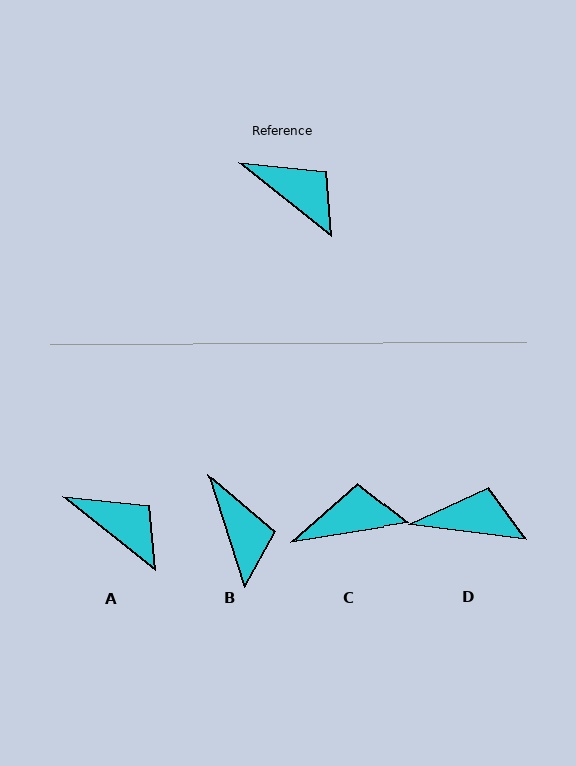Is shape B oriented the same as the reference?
No, it is off by about 34 degrees.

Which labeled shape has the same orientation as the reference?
A.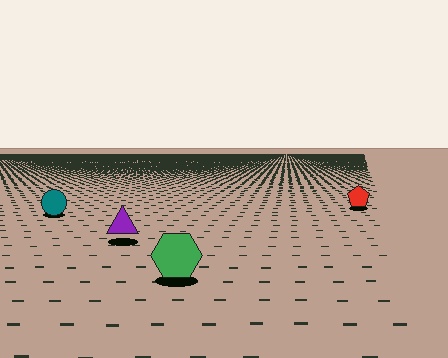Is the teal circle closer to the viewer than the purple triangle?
No. The purple triangle is closer — you can tell from the texture gradient: the ground texture is coarser near it.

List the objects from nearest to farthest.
From nearest to farthest: the green hexagon, the purple triangle, the teal circle, the red pentagon.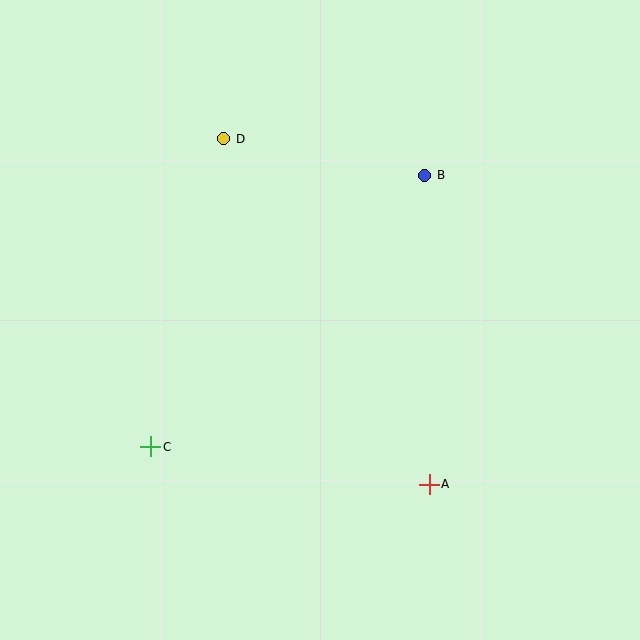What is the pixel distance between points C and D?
The distance between C and D is 316 pixels.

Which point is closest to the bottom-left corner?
Point C is closest to the bottom-left corner.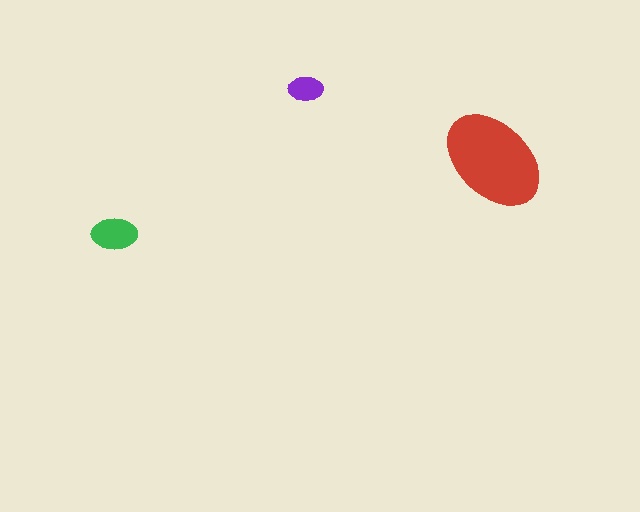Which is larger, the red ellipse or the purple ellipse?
The red one.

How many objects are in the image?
There are 3 objects in the image.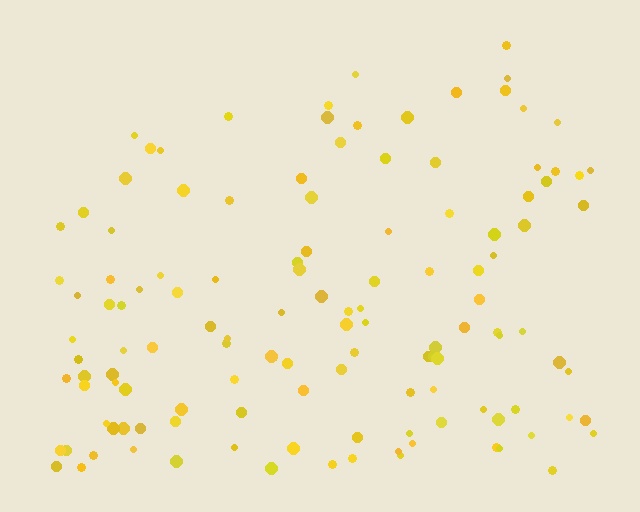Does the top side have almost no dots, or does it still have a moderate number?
Still a moderate number, just noticeably fewer than the bottom.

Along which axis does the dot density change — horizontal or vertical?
Vertical.